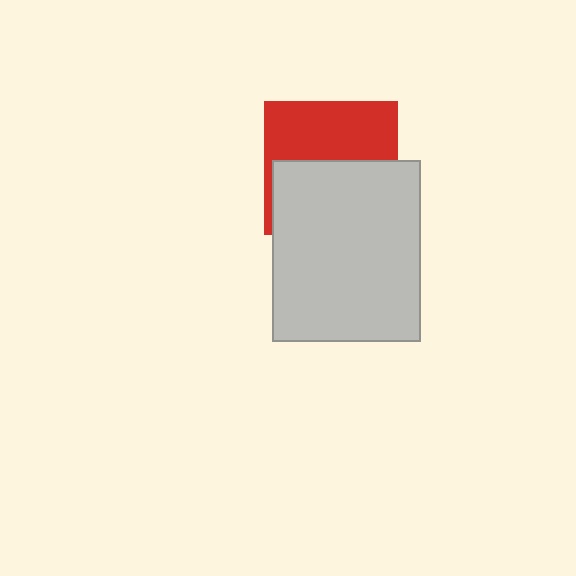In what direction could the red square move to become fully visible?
The red square could move up. That would shift it out from behind the light gray rectangle entirely.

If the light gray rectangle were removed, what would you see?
You would see the complete red square.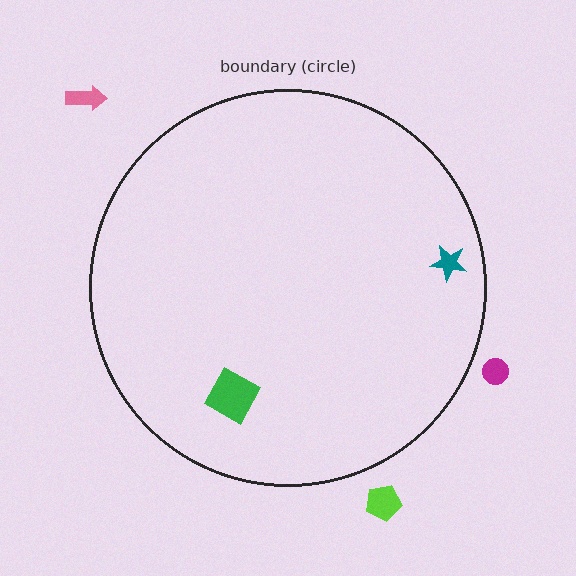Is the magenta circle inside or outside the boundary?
Outside.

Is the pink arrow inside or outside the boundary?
Outside.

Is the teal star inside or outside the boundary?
Inside.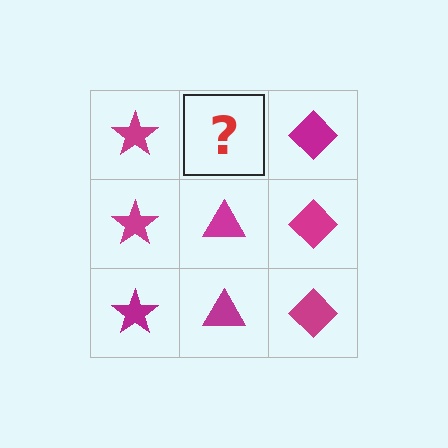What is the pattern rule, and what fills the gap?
The rule is that each column has a consistent shape. The gap should be filled with a magenta triangle.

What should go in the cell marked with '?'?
The missing cell should contain a magenta triangle.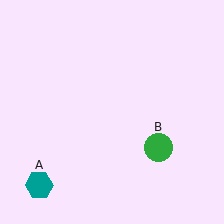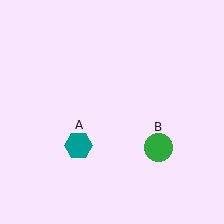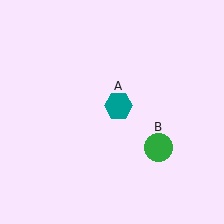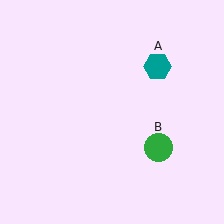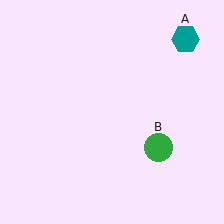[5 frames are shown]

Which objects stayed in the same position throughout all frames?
Green circle (object B) remained stationary.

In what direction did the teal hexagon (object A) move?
The teal hexagon (object A) moved up and to the right.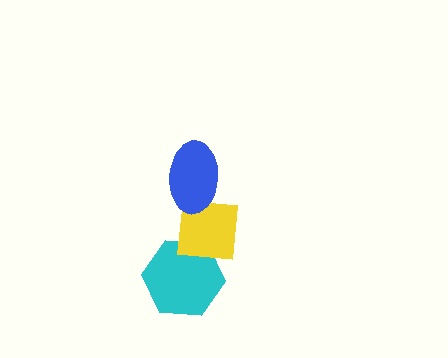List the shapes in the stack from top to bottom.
From top to bottom: the blue ellipse, the yellow square, the cyan hexagon.